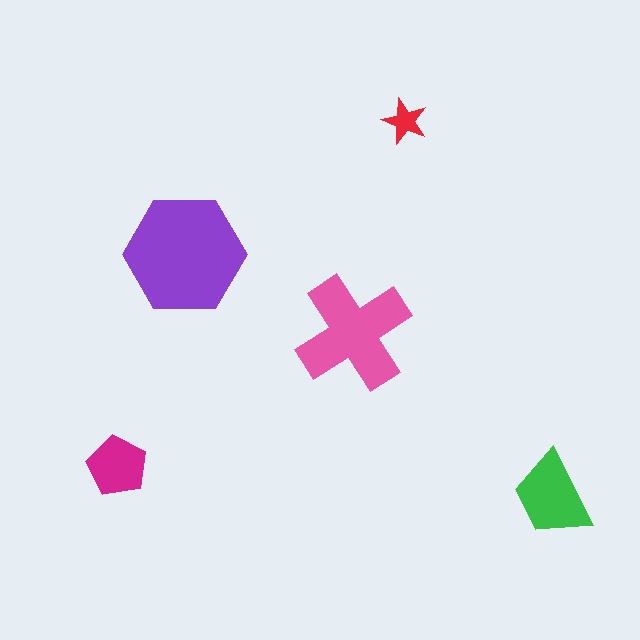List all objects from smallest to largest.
The red star, the magenta pentagon, the green trapezoid, the pink cross, the purple hexagon.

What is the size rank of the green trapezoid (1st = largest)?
3rd.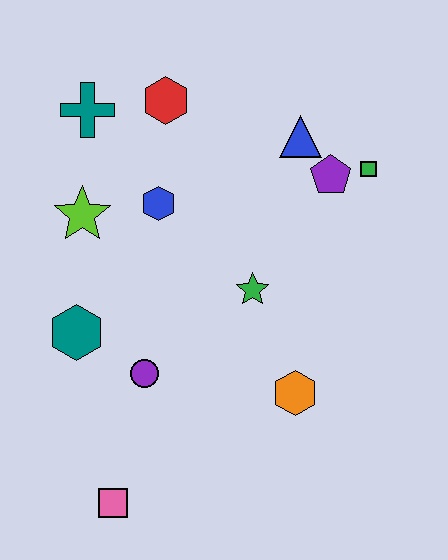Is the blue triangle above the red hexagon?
No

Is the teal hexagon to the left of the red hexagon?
Yes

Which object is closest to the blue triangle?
The purple pentagon is closest to the blue triangle.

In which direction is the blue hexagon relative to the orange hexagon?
The blue hexagon is above the orange hexagon.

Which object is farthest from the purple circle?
The green square is farthest from the purple circle.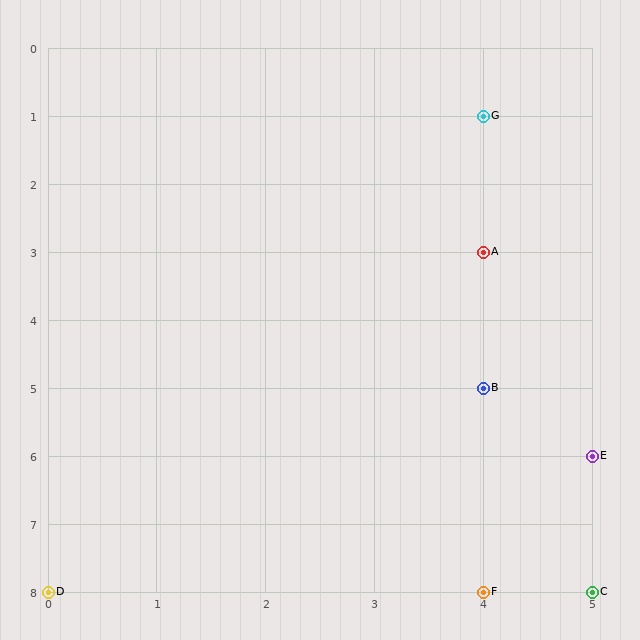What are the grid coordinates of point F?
Point F is at grid coordinates (4, 8).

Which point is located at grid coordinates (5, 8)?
Point C is at (5, 8).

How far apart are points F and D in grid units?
Points F and D are 4 columns apart.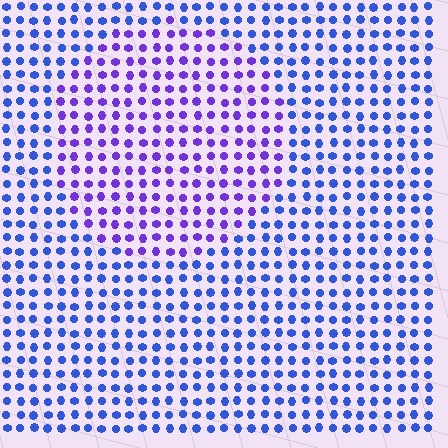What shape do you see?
I see a circle.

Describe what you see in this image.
The image is filled with small blue elements in a uniform arrangement. A circle-shaped region is visible where the elements are tinted to a slightly different hue, forming a subtle color boundary.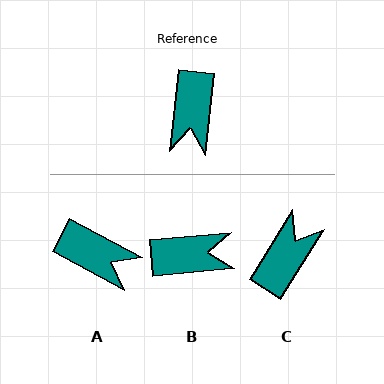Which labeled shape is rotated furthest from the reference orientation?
C, about 154 degrees away.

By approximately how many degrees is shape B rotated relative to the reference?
Approximately 102 degrees counter-clockwise.